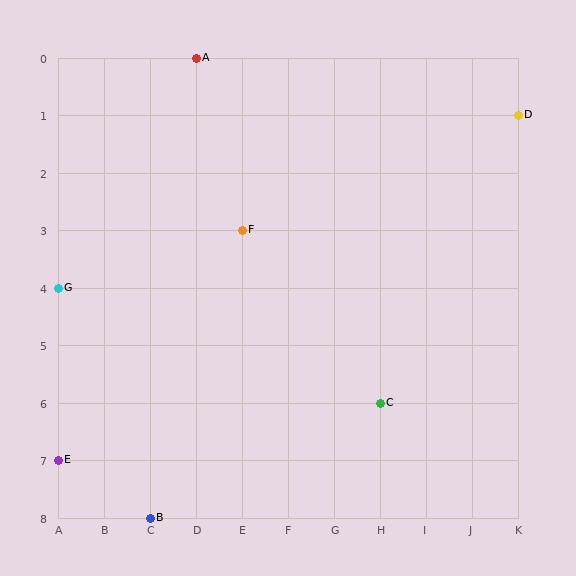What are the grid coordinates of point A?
Point A is at grid coordinates (D, 0).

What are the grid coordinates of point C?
Point C is at grid coordinates (H, 6).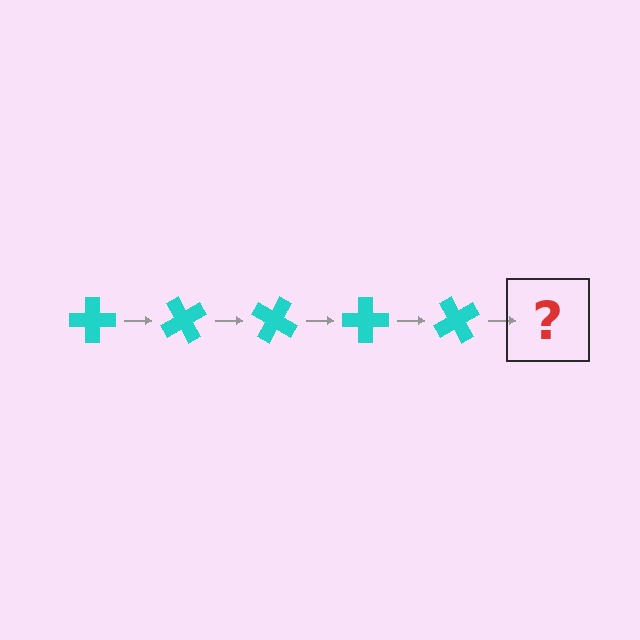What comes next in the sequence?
The next element should be a cyan cross rotated 300 degrees.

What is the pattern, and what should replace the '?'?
The pattern is that the cross rotates 60 degrees each step. The '?' should be a cyan cross rotated 300 degrees.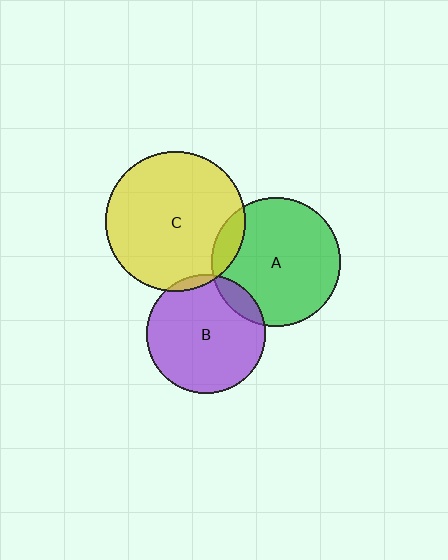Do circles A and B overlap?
Yes.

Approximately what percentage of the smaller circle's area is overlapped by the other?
Approximately 10%.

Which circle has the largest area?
Circle C (yellow).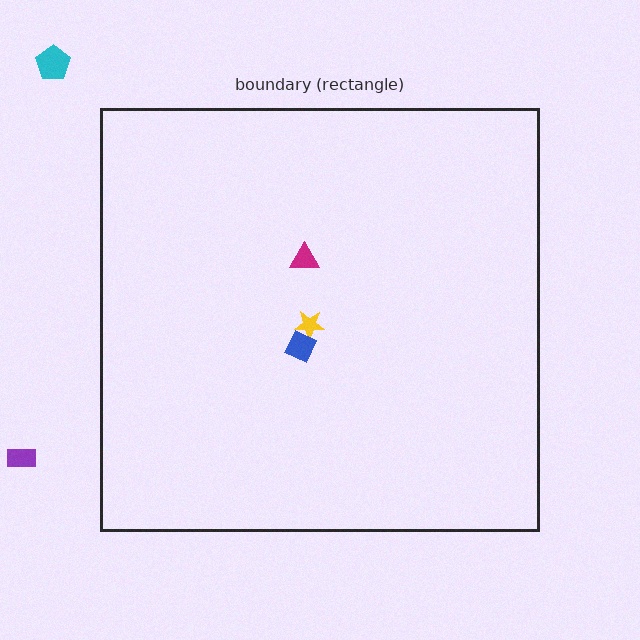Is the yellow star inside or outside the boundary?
Inside.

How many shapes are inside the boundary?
3 inside, 2 outside.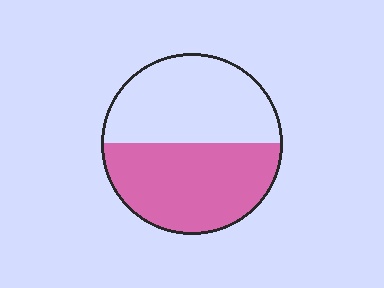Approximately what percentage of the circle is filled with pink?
Approximately 50%.